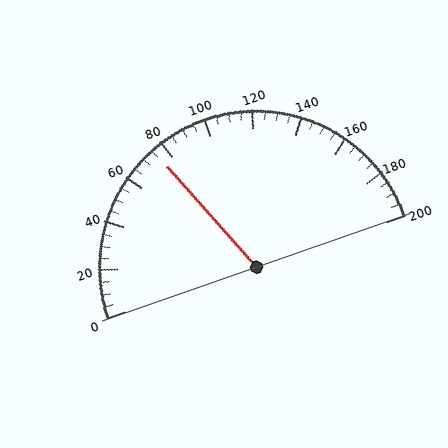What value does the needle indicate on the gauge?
The needle indicates approximately 75.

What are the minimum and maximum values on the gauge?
The gauge ranges from 0 to 200.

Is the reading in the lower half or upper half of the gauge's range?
The reading is in the lower half of the range (0 to 200).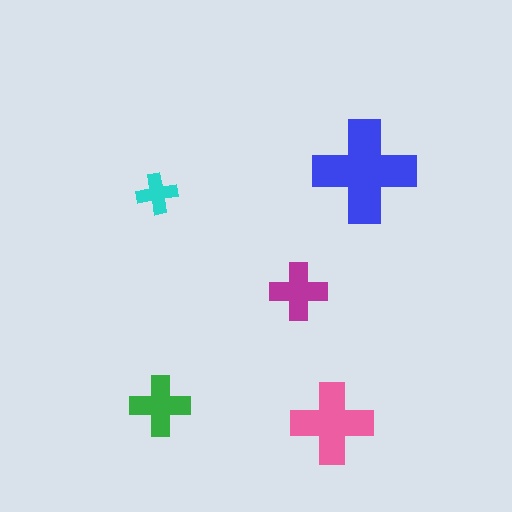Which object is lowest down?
The pink cross is bottommost.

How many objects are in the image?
There are 5 objects in the image.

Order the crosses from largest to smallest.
the blue one, the pink one, the green one, the magenta one, the cyan one.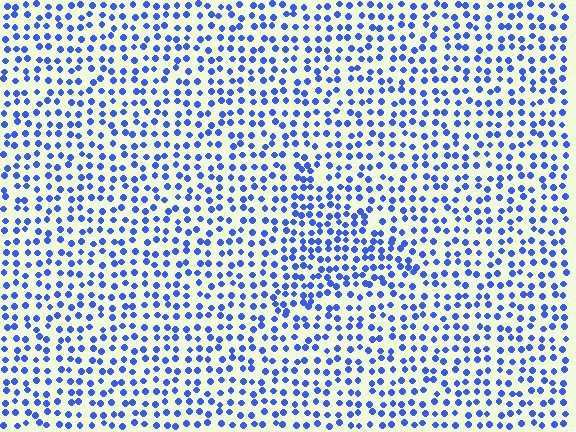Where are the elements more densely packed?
The elements are more densely packed inside the triangle boundary.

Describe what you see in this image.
The image contains small blue elements arranged at two different densities. A triangle-shaped region is visible where the elements are more densely packed than the surrounding area.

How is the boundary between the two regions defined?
The boundary is defined by a change in element density (approximately 1.5x ratio). All elements are the same color, size, and shape.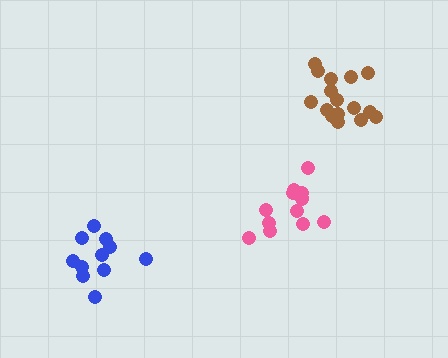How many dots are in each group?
Group 1: 11 dots, Group 2: 12 dots, Group 3: 16 dots (39 total).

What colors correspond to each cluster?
The clusters are colored: blue, pink, brown.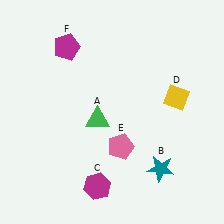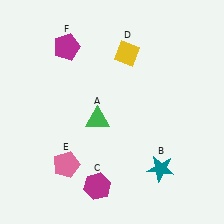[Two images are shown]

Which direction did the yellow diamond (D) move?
The yellow diamond (D) moved left.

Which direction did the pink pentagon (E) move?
The pink pentagon (E) moved left.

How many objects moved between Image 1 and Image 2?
2 objects moved between the two images.